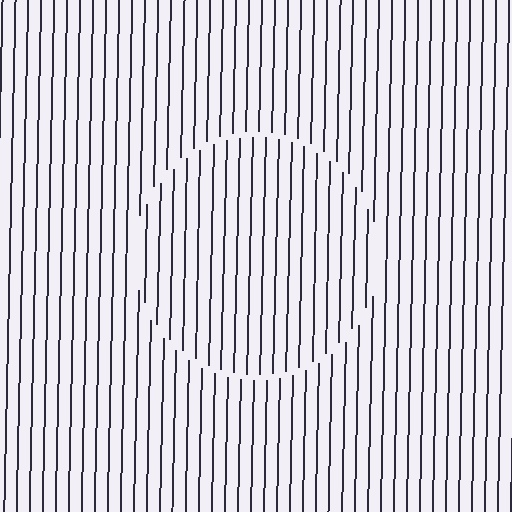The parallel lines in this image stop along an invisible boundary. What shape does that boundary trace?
An illusory circle. The interior of the shape contains the same grating, shifted by half a period — the contour is defined by the phase discontinuity where line-ends from the inner and outer gratings abut.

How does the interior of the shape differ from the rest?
The interior of the shape contains the same grating, shifted by half a period — the contour is defined by the phase discontinuity where line-ends from the inner and outer gratings abut.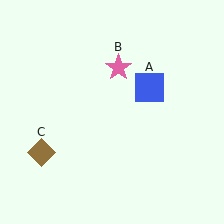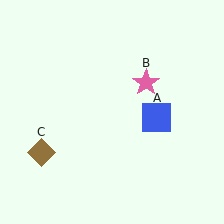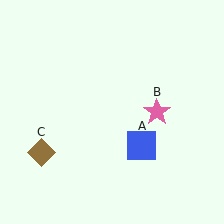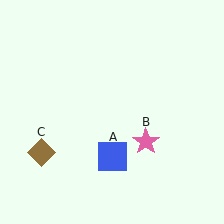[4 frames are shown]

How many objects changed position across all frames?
2 objects changed position: blue square (object A), pink star (object B).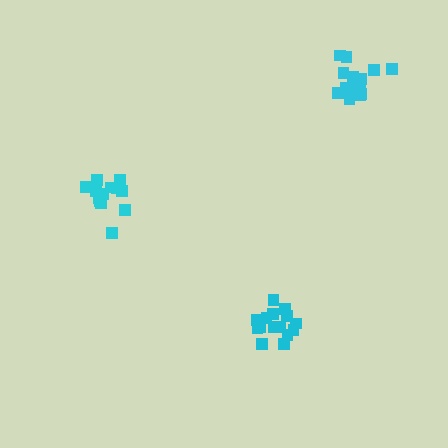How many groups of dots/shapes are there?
There are 3 groups.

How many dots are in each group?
Group 1: 16 dots, Group 2: 13 dots, Group 3: 16 dots (45 total).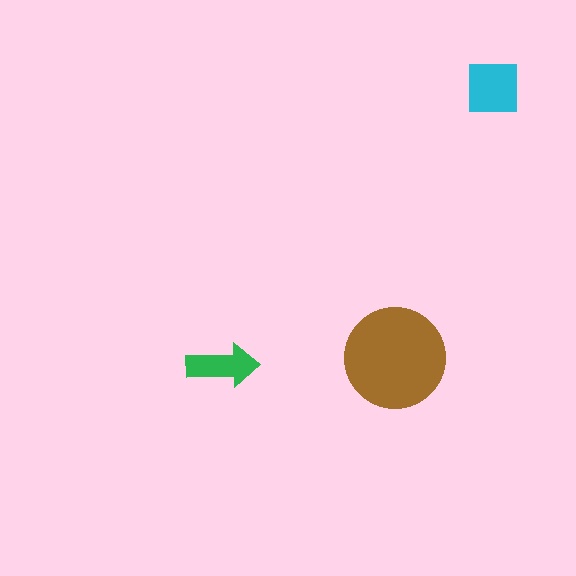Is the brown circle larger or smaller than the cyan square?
Larger.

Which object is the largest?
The brown circle.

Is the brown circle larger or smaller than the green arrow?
Larger.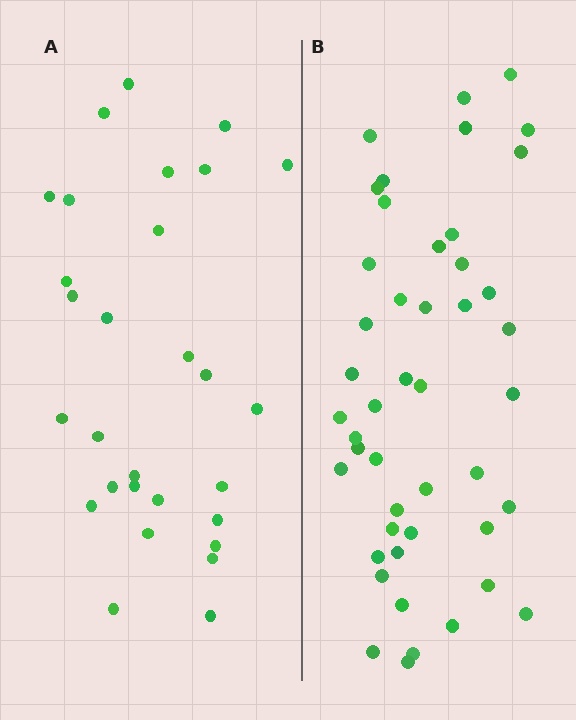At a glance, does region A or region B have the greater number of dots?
Region B (the right region) has more dots.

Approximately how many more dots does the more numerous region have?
Region B has approximately 15 more dots than region A.